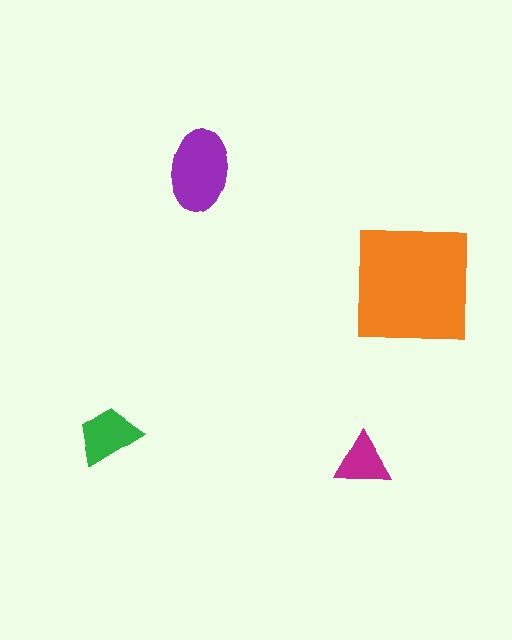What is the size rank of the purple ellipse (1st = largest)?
2nd.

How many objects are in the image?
There are 4 objects in the image.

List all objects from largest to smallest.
The orange square, the purple ellipse, the green trapezoid, the magenta triangle.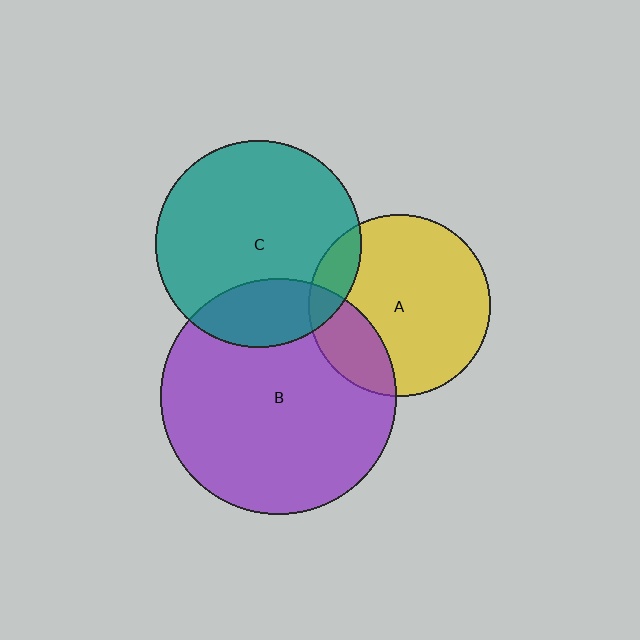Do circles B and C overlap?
Yes.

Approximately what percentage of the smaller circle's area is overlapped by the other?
Approximately 20%.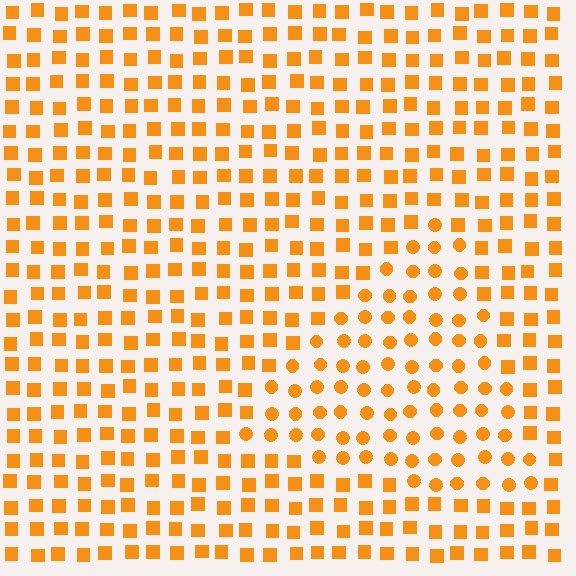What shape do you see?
I see a triangle.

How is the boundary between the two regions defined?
The boundary is defined by a change in element shape: circles inside vs. squares outside. All elements share the same color and spacing.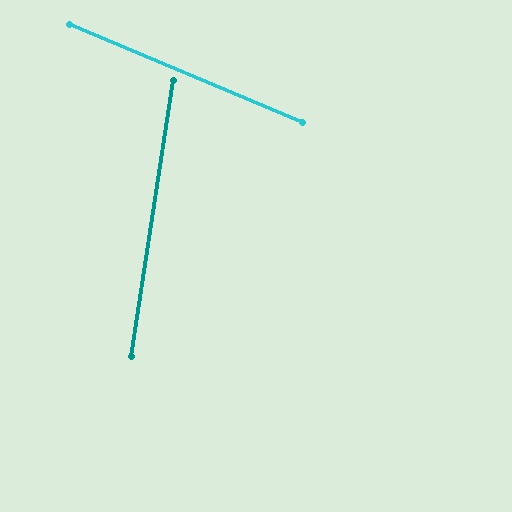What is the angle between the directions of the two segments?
Approximately 76 degrees.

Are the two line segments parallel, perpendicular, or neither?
Neither parallel nor perpendicular — they differ by about 76°.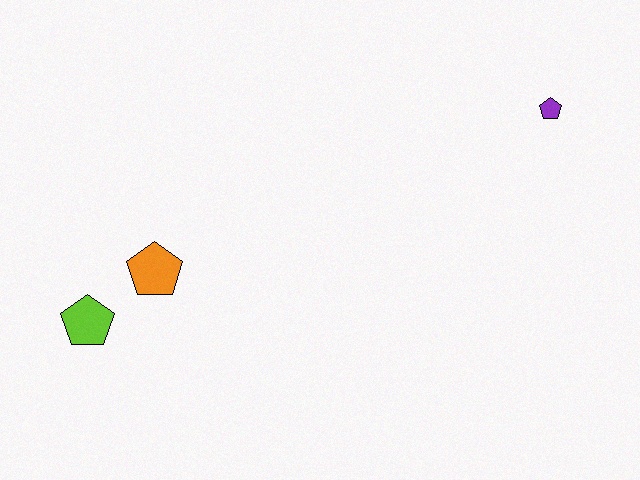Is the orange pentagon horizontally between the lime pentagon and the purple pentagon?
Yes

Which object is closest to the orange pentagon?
The lime pentagon is closest to the orange pentagon.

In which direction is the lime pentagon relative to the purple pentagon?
The lime pentagon is to the left of the purple pentagon.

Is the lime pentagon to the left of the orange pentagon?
Yes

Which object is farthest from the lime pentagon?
The purple pentagon is farthest from the lime pentagon.